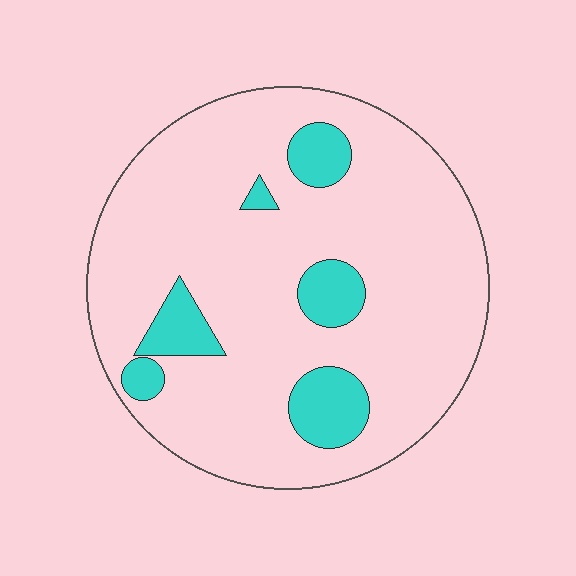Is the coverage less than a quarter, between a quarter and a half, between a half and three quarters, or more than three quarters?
Less than a quarter.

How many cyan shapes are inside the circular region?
6.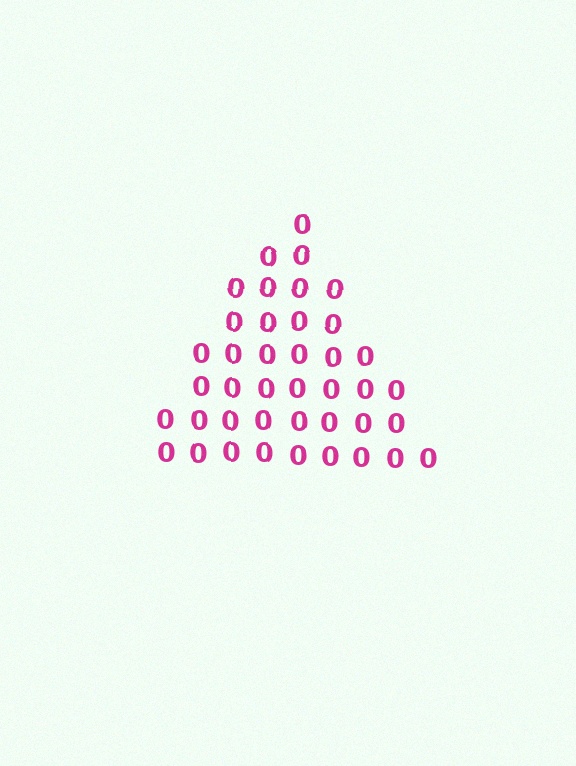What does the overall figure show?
The overall figure shows a triangle.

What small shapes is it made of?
It is made of small digit 0's.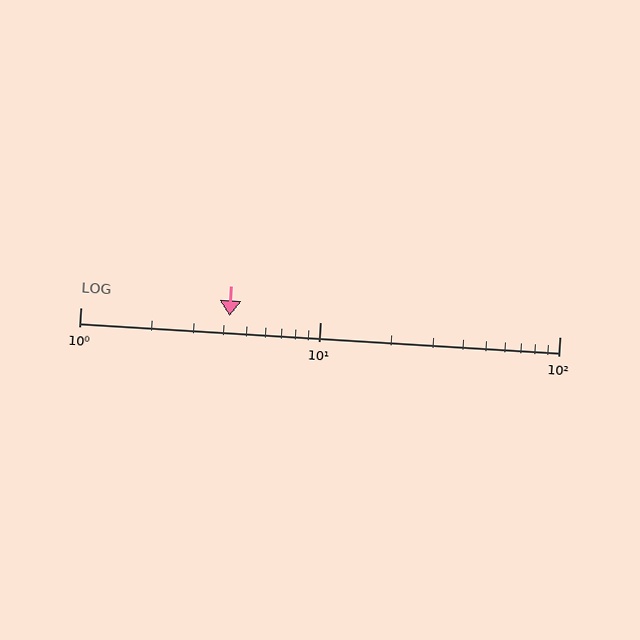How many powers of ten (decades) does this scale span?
The scale spans 2 decades, from 1 to 100.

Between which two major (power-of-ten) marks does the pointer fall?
The pointer is between 1 and 10.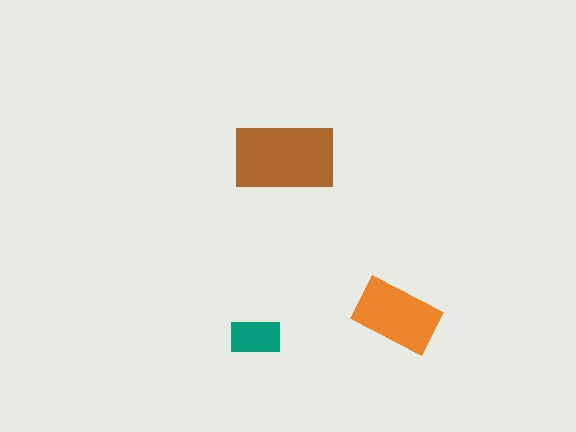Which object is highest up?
The brown rectangle is topmost.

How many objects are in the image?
There are 3 objects in the image.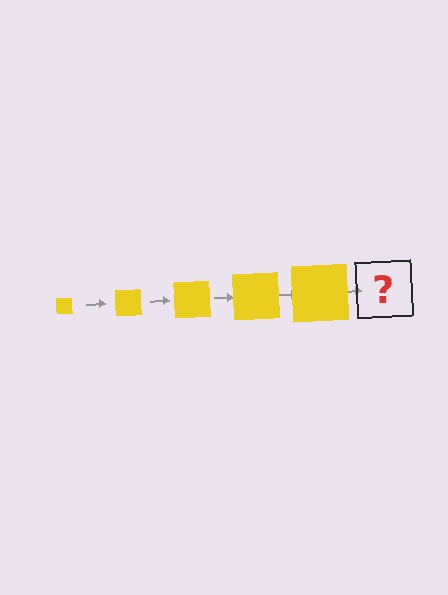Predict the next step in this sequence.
The next step is a yellow square, larger than the previous one.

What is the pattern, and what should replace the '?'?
The pattern is that the square gets progressively larger each step. The '?' should be a yellow square, larger than the previous one.